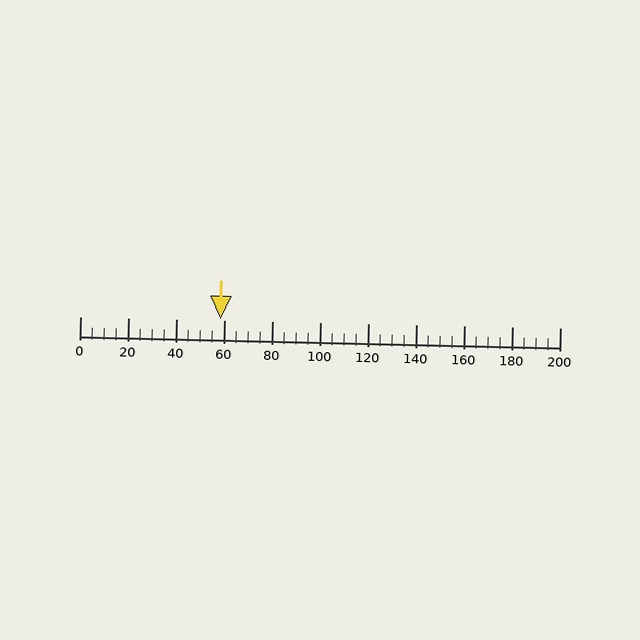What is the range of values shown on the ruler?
The ruler shows values from 0 to 200.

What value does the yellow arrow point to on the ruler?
The yellow arrow points to approximately 58.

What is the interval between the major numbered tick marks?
The major tick marks are spaced 20 units apart.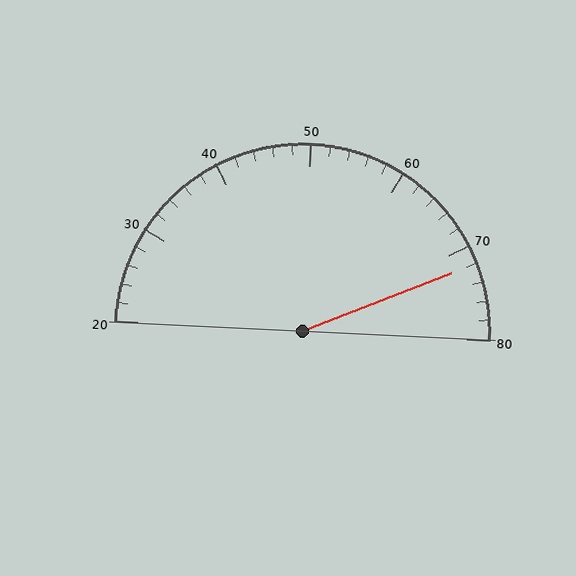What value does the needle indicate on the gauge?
The needle indicates approximately 72.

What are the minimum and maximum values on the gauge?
The gauge ranges from 20 to 80.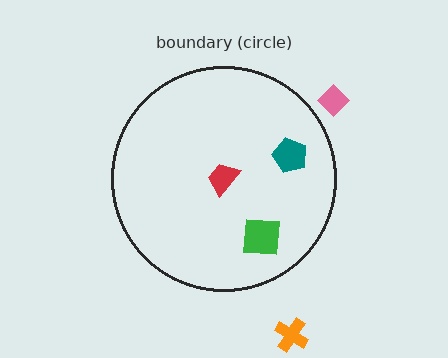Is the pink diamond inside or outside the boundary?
Outside.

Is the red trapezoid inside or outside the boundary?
Inside.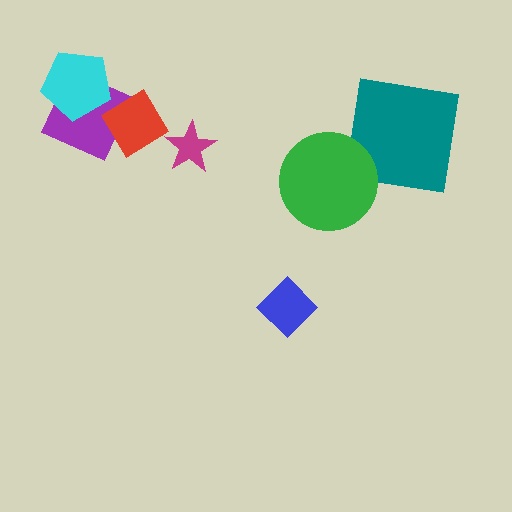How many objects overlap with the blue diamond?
0 objects overlap with the blue diamond.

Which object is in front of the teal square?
The green circle is in front of the teal square.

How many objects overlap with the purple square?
2 objects overlap with the purple square.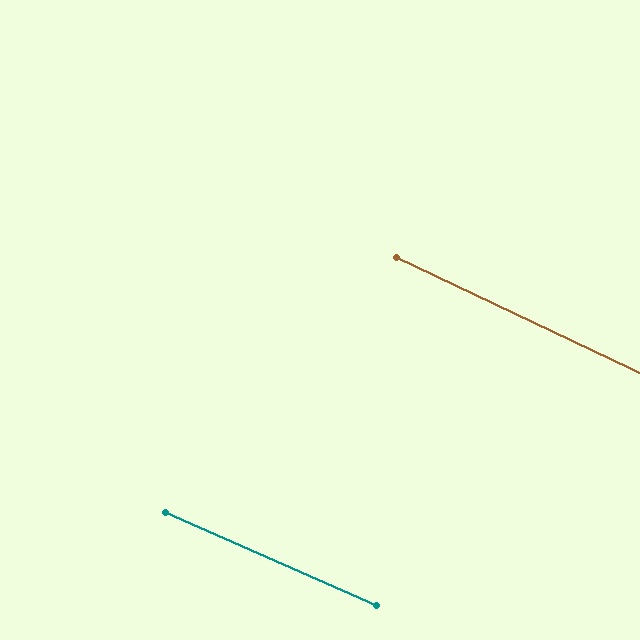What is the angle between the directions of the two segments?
Approximately 2 degrees.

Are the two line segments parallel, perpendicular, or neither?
Parallel — their directions differ by only 1.7°.